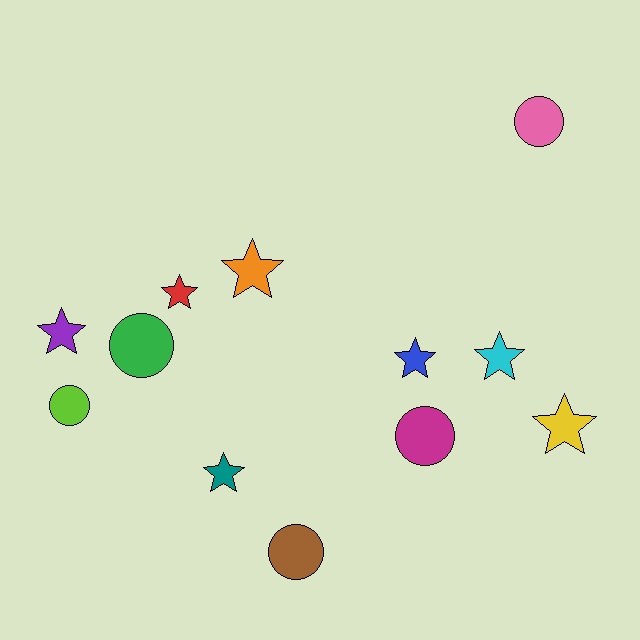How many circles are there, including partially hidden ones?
There are 5 circles.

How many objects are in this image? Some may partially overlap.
There are 12 objects.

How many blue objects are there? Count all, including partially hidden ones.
There is 1 blue object.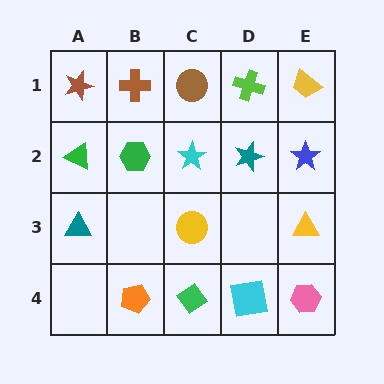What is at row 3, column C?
A yellow circle.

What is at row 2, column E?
A blue star.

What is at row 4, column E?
A pink hexagon.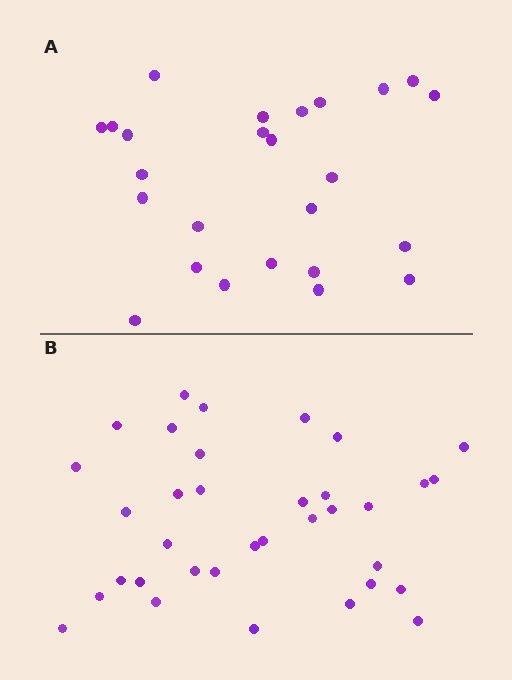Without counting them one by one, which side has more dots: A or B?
Region B (the bottom region) has more dots.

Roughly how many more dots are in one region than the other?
Region B has roughly 10 or so more dots than region A.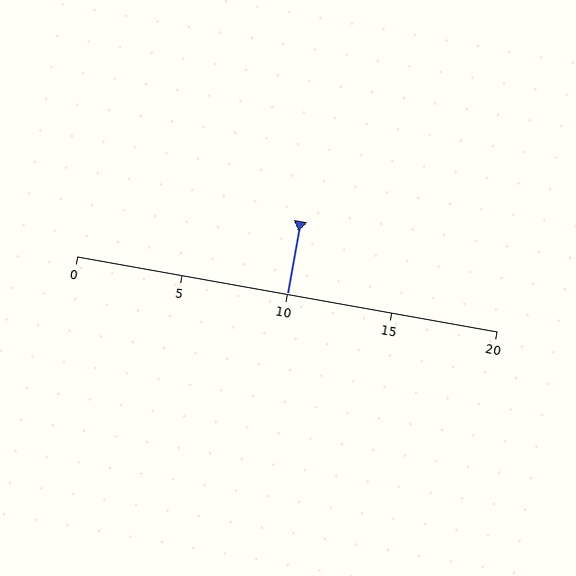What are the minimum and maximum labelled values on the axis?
The axis runs from 0 to 20.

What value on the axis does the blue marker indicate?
The marker indicates approximately 10.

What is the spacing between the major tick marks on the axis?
The major ticks are spaced 5 apart.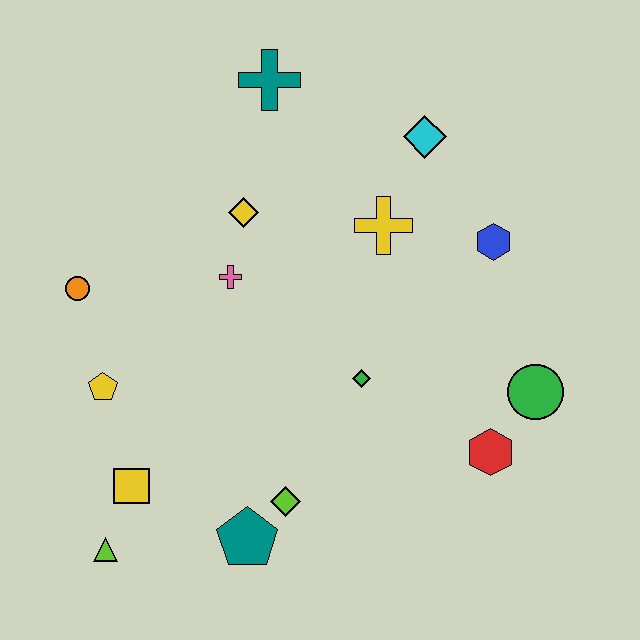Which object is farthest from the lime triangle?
The cyan diamond is farthest from the lime triangle.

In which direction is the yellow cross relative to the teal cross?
The yellow cross is below the teal cross.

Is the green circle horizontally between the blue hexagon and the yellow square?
No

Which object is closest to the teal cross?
The yellow diamond is closest to the teal cross.